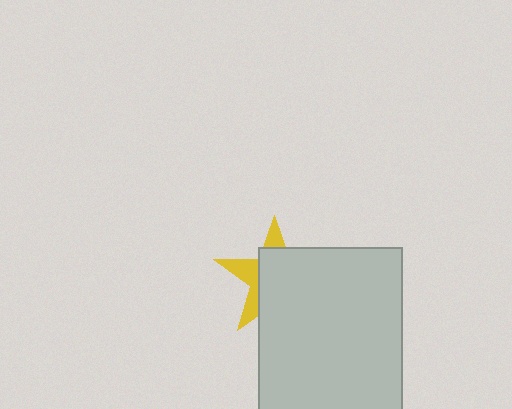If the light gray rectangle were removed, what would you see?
You would see the complete yellow star.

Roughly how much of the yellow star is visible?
A small part of it is visible (roughly 33%).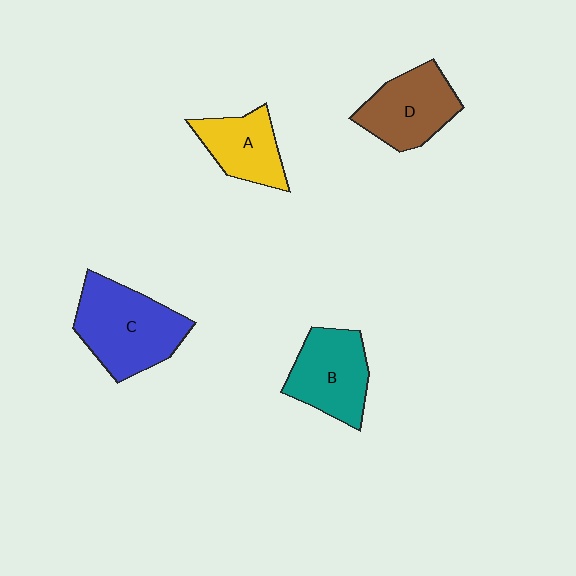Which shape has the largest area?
Shape C (blue).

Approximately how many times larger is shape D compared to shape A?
Approximately 1.2 times.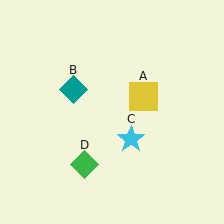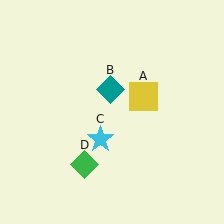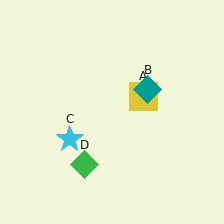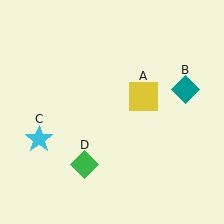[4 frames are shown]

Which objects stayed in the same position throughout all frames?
Yellow square (object A) and green diamond (object D) remained stationary.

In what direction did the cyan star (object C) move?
The cyan star (object C) moved left.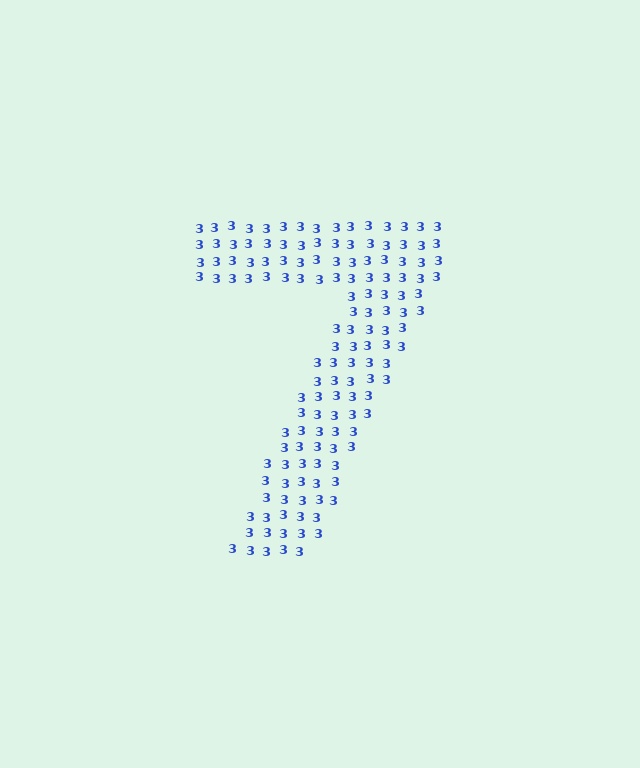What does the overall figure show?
The overall figure shows the digit 7.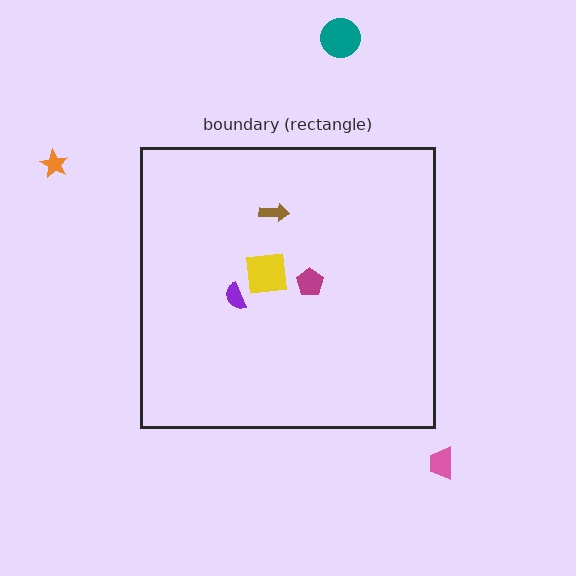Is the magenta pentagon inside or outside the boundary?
Inside.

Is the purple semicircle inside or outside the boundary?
Inside.